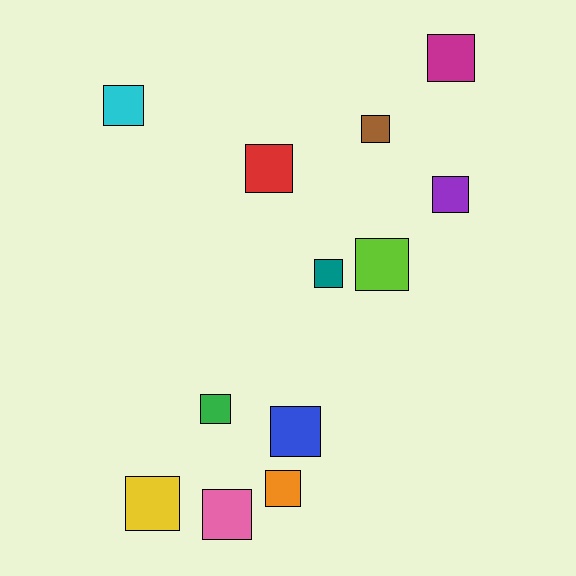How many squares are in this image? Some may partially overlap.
There are 12 squares.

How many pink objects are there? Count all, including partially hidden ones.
There is 1 pink object.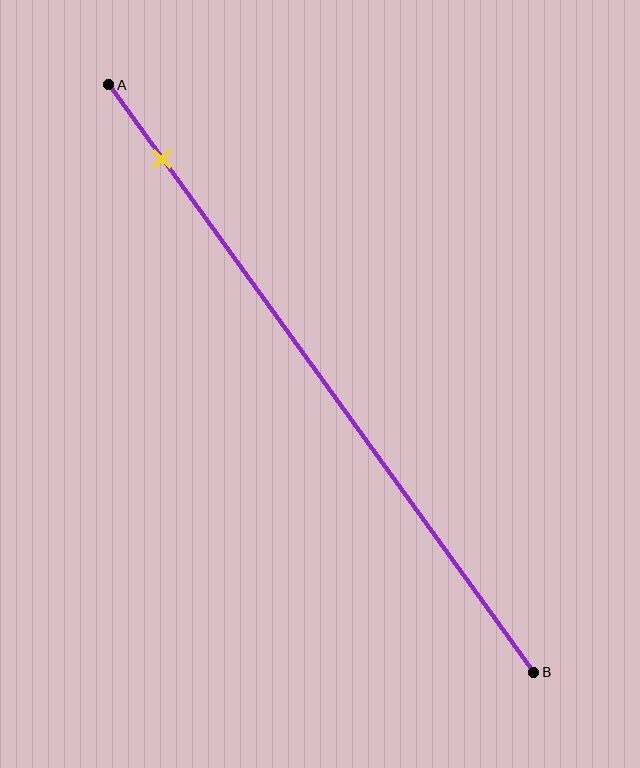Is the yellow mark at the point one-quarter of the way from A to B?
No, the mark is at about 15% from A, not at the 25% one-quarter point.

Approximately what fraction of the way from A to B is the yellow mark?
The yellow mark is approximately 15% of the way from A to B.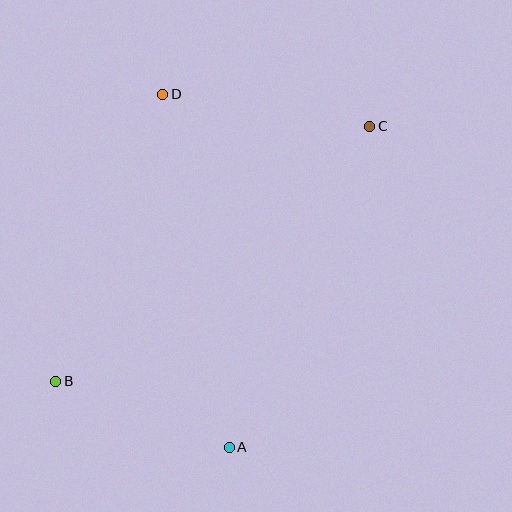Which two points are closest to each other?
Points A and B are closest to each other.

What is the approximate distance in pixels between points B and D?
The distance between B and D is approximately 307 pixels.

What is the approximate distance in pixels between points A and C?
The distance between A and C is approximately 350 pixels.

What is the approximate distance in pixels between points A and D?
The distance between A and D is approximately 359 pixels.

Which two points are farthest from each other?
Points B and C are farthest from each other.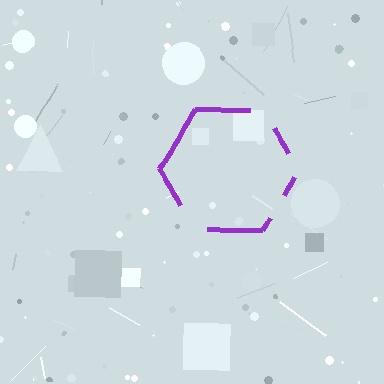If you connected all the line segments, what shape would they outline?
They would outline a hexagon.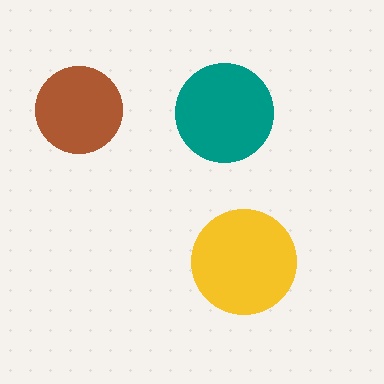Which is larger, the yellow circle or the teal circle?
The yellow one.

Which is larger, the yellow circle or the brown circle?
The yellow one.